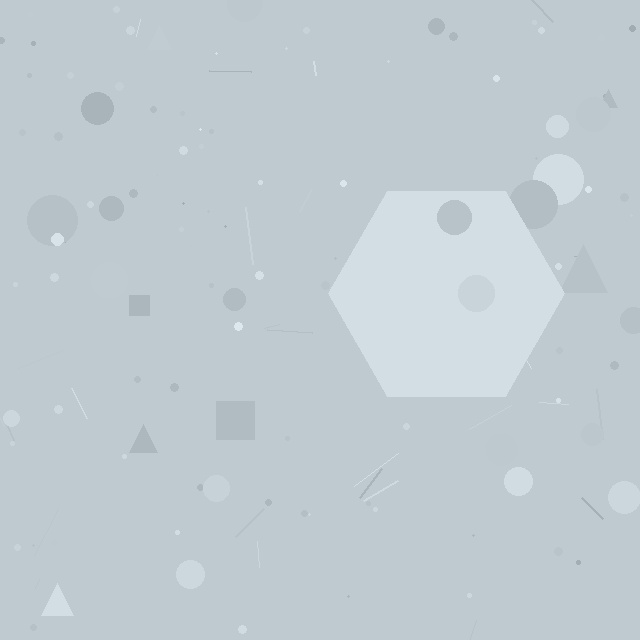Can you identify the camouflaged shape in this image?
The camouflaged shape is a hexagon.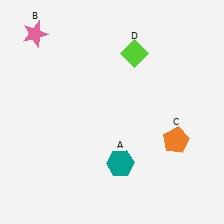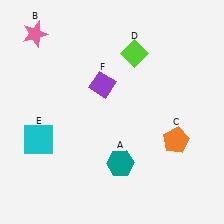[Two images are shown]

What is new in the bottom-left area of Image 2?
A cyan square (E) was added in the bottom-left area of Image 2.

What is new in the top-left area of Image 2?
A purple diamond (F) was added in the top-left area of Image 2.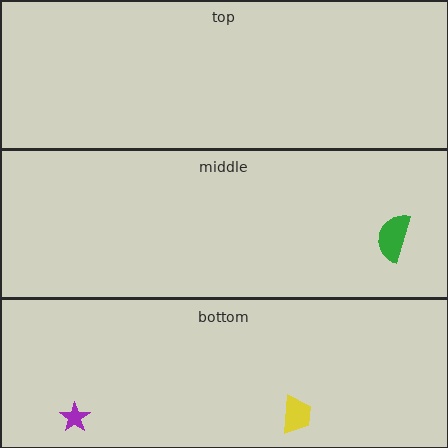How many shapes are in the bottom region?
2.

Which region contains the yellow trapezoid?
The bottom region.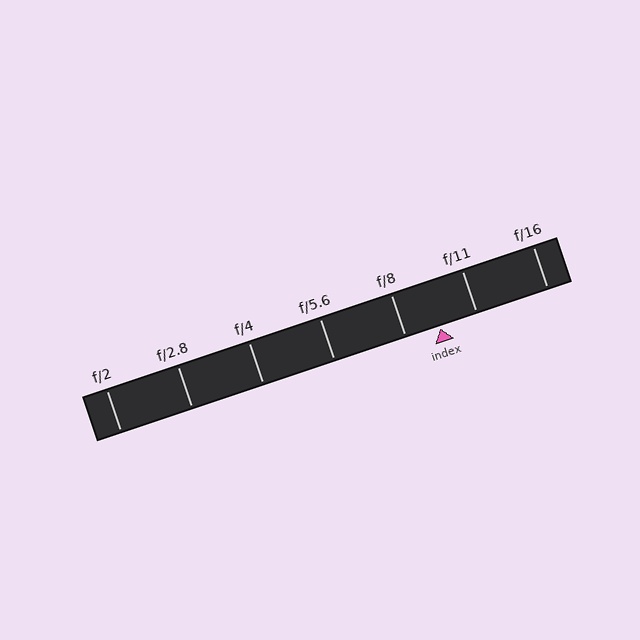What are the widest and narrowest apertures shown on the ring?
The widest aperture shown is f/2 and the narrowest is f/16.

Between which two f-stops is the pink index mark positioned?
The index mark is between f/8 and f/11.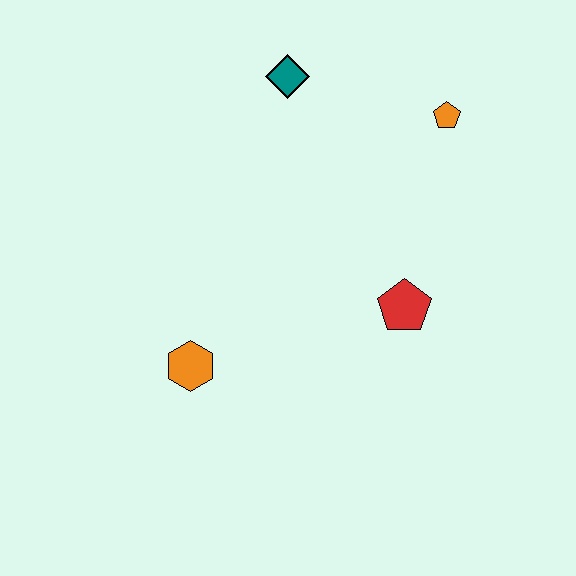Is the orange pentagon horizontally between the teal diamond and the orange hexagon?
No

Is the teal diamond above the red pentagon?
Yes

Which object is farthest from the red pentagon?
The teal diamond is farthest from the red pentagon.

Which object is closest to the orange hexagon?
The red pentagon is closest to the orange hexagon.